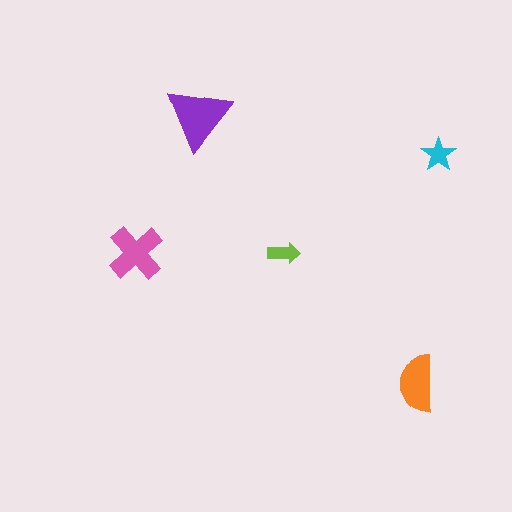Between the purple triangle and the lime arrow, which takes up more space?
The purple triangle.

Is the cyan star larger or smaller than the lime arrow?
Larger.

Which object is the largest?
The purple triangle.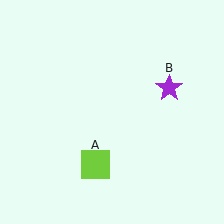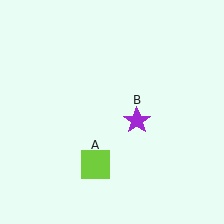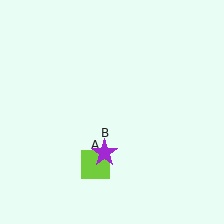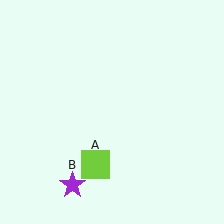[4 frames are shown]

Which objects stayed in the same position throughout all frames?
Lime square (object A) remained stationary.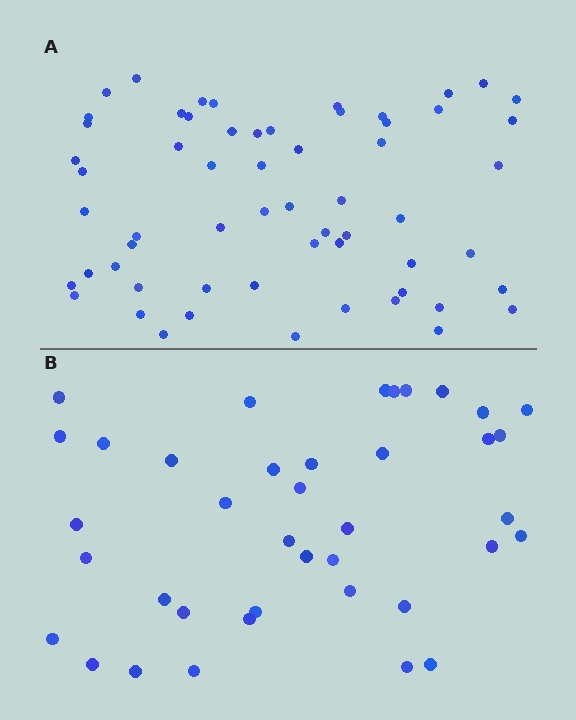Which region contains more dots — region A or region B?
Region A (the top region) has more dots.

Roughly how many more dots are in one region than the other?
Region A has approximately 20 more dots than region B.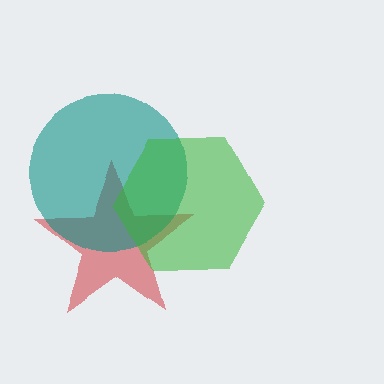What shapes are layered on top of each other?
The layered shapes are: a red star, a teal circle, a green hexagon.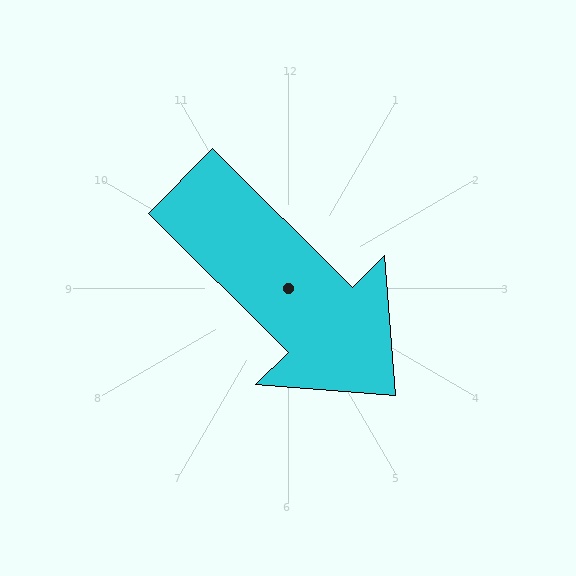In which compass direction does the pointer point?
Southeast.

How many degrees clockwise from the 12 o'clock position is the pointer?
Approximately 135 degrees.